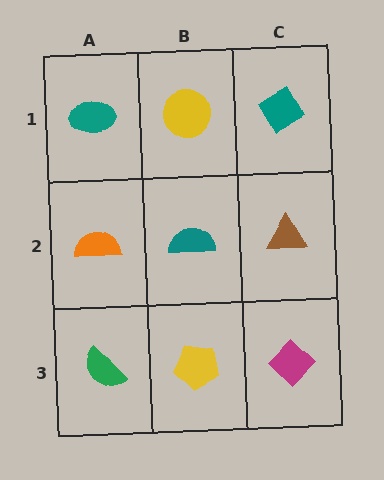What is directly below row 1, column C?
A brown triangle.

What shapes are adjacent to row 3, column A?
An orange semicircle (row 2, column A), a yellow pentagon (row 3, column B).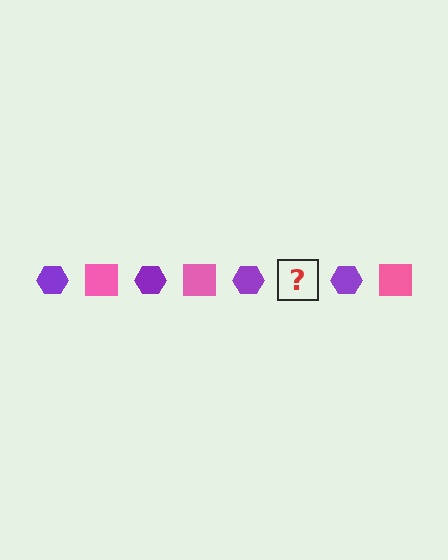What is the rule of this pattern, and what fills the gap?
The rule is that the pattern alternates between purple hexagon and pink square. The gap should be filled with a pink square.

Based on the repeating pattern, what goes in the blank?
The blank should be a pink square.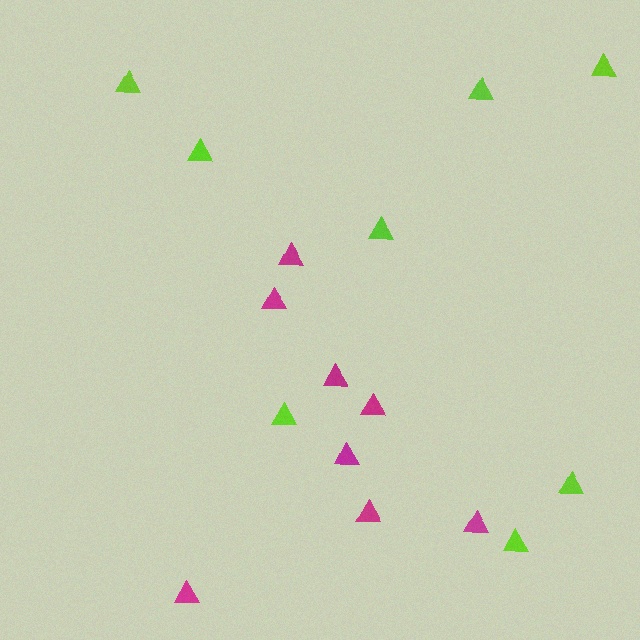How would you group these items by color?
There are 2 groups: one group of magenta triangles (8) and one group of lime triangles (8).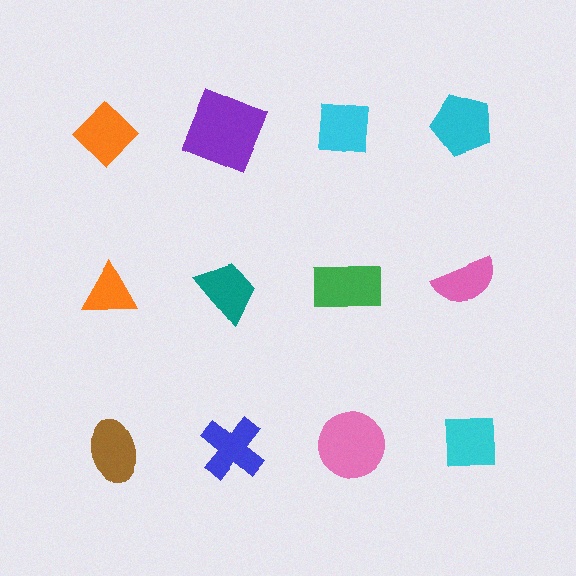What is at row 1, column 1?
An orange diamond.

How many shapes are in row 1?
4 shapes.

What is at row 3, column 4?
A cyan square.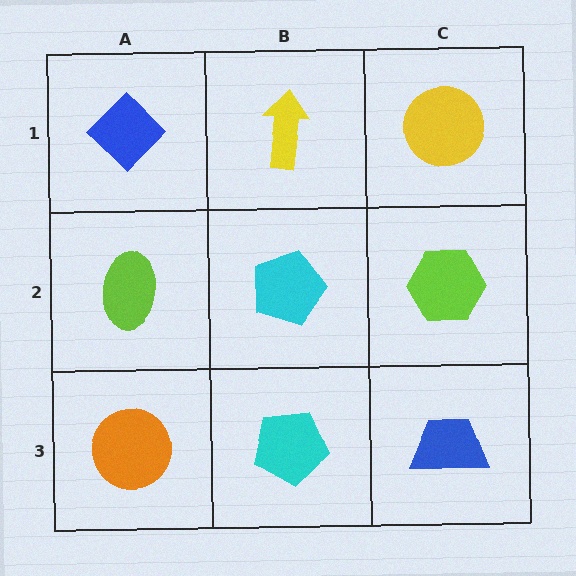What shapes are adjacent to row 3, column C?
A lime hexagon (row 2, column C), a cyan pentagon (row 3, column B).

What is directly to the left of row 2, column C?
A cyan pentagon.